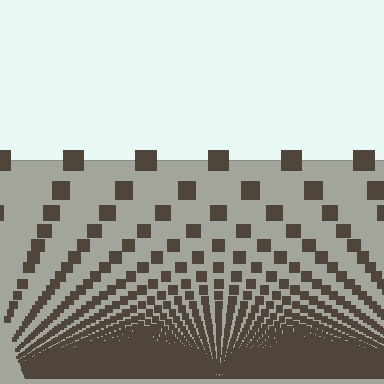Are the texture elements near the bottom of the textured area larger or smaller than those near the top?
Smaller. The gradient is inverted — elements near the bottom are smaller and denser.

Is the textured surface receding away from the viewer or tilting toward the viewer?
The surface appears to tilt toward the viewer. Texture elements get larger and sparser toward the top.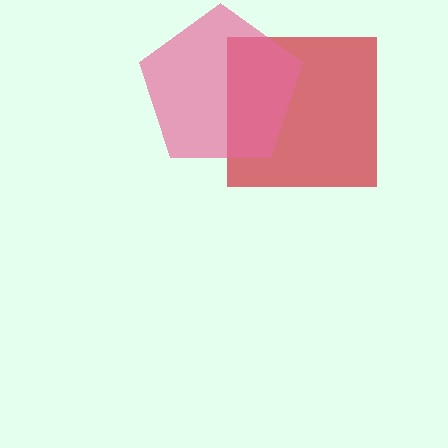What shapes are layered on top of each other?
The layered shapes are: a red square, a pink pentagon.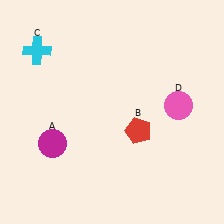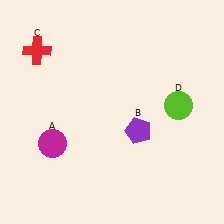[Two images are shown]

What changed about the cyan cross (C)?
In Image 1, C is cyan. In Image 2, it changed to red.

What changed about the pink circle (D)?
In Image 1, D is pink. In Image 2, it changed to lime.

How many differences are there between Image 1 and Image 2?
There are 3 differences between the two images.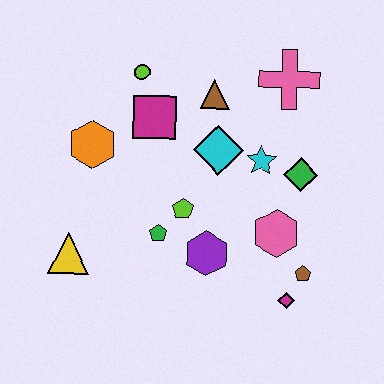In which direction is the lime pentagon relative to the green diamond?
The lime pentagon is to the left of the green diamond.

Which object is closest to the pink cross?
The brown triangle is closest to the pink cross.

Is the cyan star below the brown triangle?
Yes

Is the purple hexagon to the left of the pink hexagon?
Yes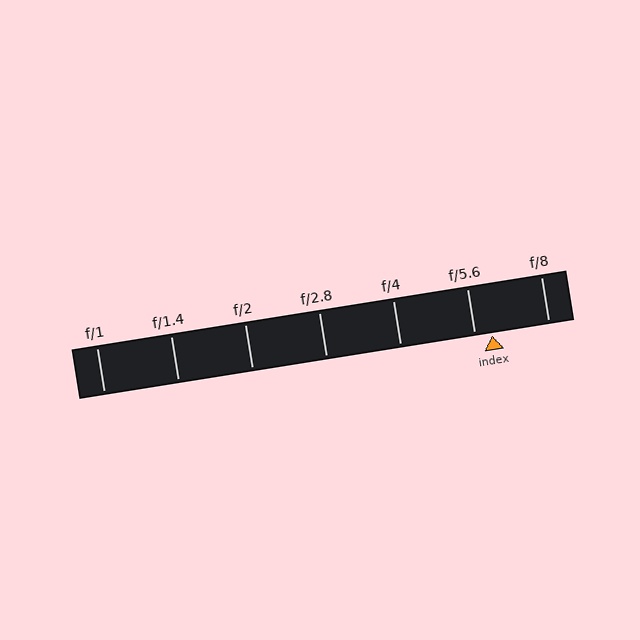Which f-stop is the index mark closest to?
The index mark is closest to f/5.6.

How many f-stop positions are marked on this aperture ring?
There are 7 f-stop positions marked.